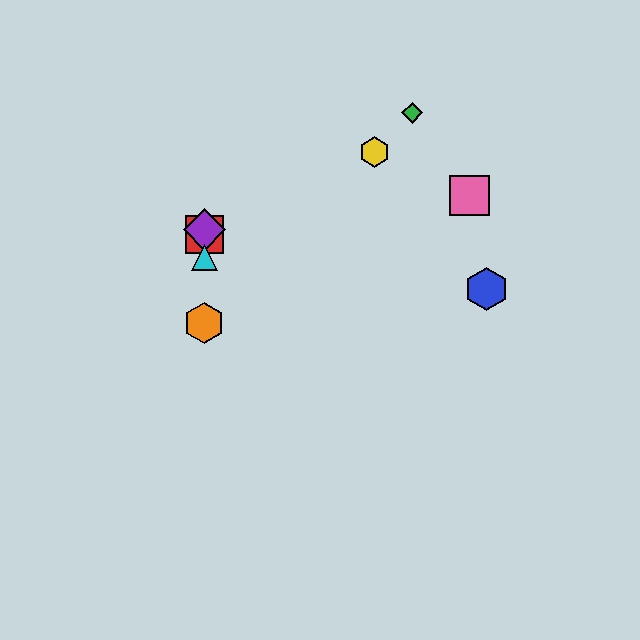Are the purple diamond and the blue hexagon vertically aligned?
No, the purple diamond is at x≈204 and the blue hexagon is at x≈487.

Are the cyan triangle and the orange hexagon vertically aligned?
Yes, both are at x≈204.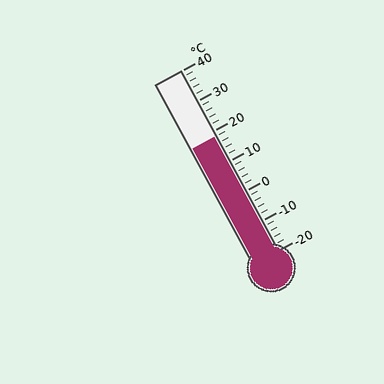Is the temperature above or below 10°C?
The temperature is above 10°C.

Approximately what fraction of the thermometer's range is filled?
The thermometer is filled to approximately 65% of its range.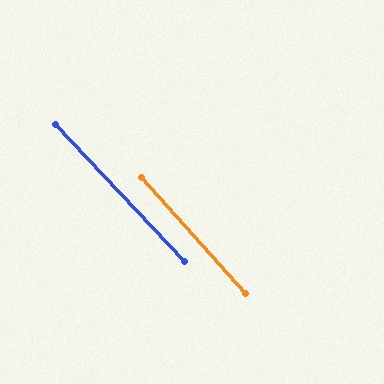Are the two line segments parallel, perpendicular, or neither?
Parallel — their directions differ by only 1.5°.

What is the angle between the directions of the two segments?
Approximately 2 degrees.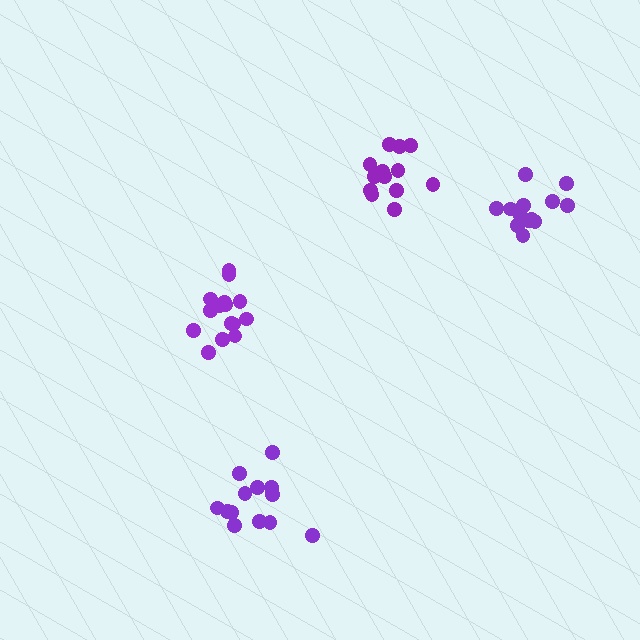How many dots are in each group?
Group 1: 15 dots, Group 2: 13 dots, Group 3: 13 dots, Group 4: 13 dots (54 total).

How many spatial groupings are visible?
There are 4 spatial groupings.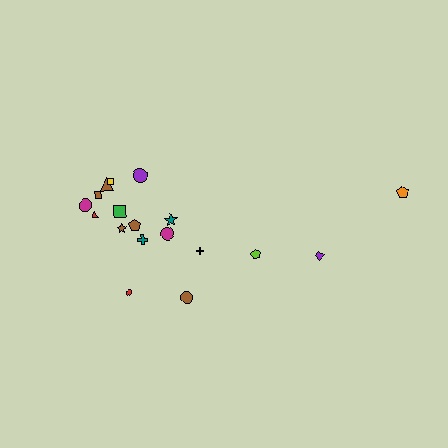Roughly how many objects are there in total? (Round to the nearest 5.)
Roughly 20 objects in total.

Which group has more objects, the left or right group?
The left group.